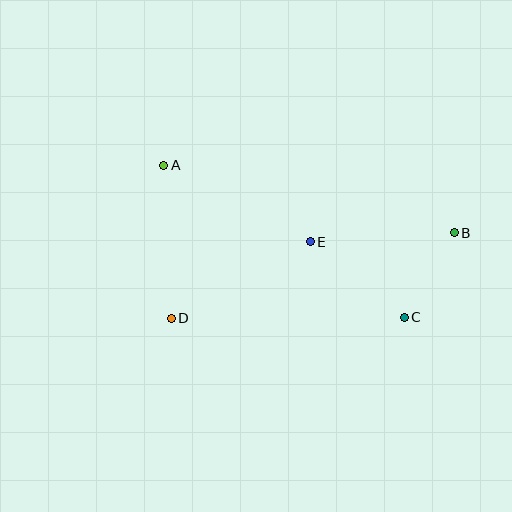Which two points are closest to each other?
Points B and C are closest to each other.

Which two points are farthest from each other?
Points A and B are farthest from each other.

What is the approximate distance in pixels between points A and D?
The distance between A and D is approximately 153 pixels.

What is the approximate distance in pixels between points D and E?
The distance between D and E is approximately 159 pixels.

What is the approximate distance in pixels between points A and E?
The distance between A and E is approximately 165 pixels.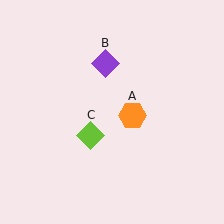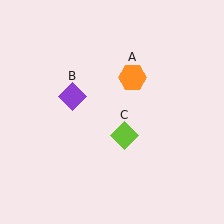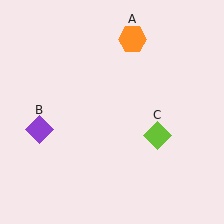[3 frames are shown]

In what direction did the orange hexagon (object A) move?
The orange hexagon (object A) moved up.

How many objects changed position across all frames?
3 objects changed position: orange hexagon (object A), purple diamond (object B), lime diamond (object C).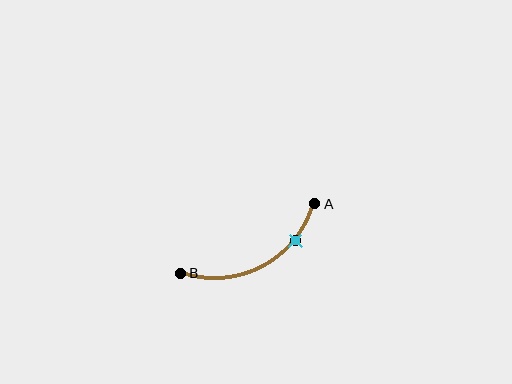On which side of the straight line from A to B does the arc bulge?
The arc bulges below the straight line connecting A and B.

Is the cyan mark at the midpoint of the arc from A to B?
No. The cyan mark lies on the arc but is closer to endpoint A. The arc midpoint would be at the point on the curve equidistant along the arc from both A and B.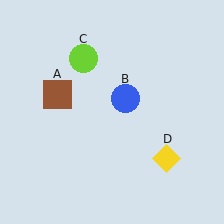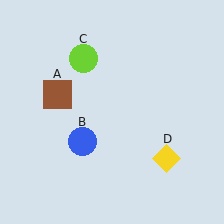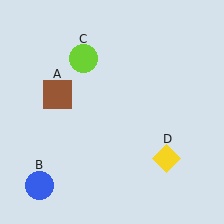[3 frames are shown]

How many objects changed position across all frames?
1 object changed position: blue circle (object B).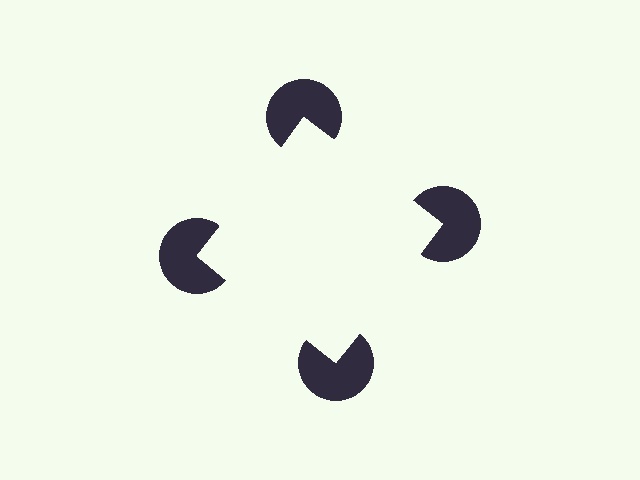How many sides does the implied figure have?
4 sides.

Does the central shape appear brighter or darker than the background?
It typically appears slightly brighter than the background, even though no actual brightness change is drawn.